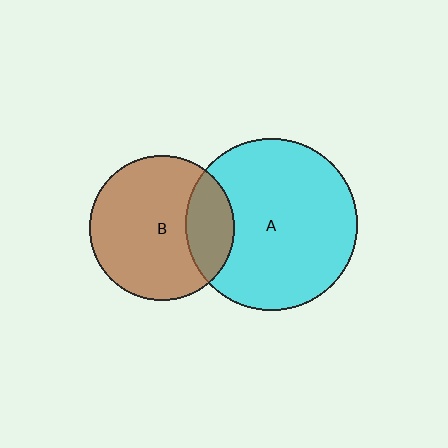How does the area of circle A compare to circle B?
Approximately 1.4 times.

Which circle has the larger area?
Circle A (cyan).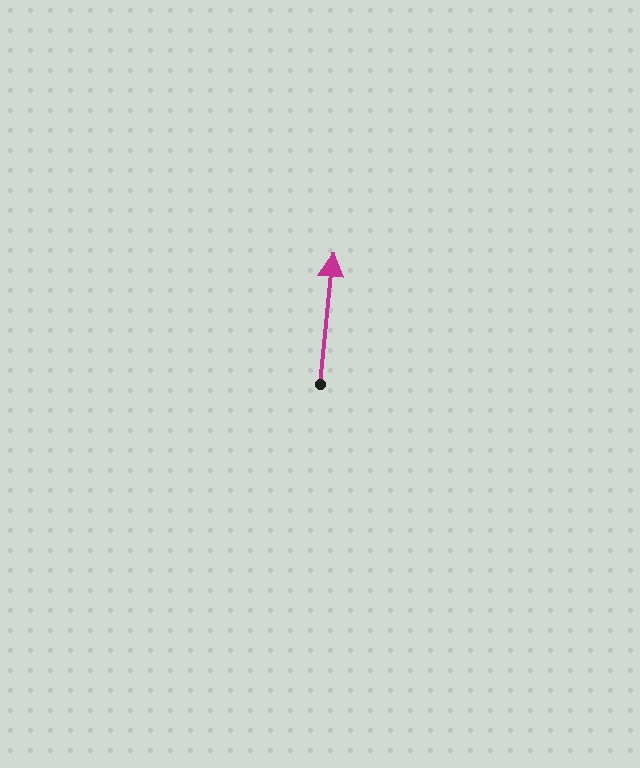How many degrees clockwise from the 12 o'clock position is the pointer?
Approximately 6 degrees.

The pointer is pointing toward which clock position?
Roughly 12 o'clock.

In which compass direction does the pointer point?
North.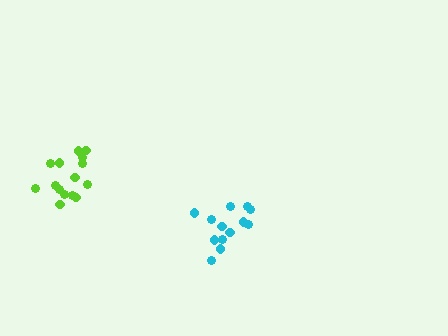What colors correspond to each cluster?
The clusters are colored: cyan, lime.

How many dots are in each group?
Group 1: 13 dots, Group 2: 15 dots (28 total).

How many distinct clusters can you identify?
There are 2 distinct clusters.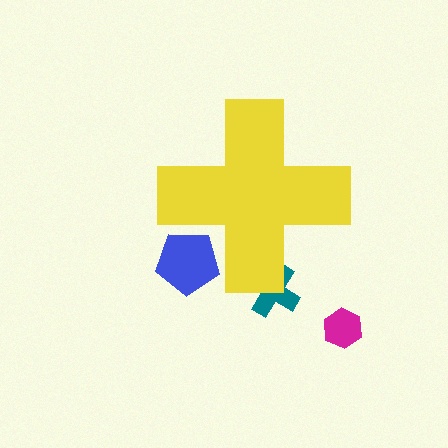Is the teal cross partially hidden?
Yes, the teal cross is partially hidden behind the yellow cross.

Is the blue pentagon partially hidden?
Yes, the blue pentagon is partially hidden behind the yellow cross.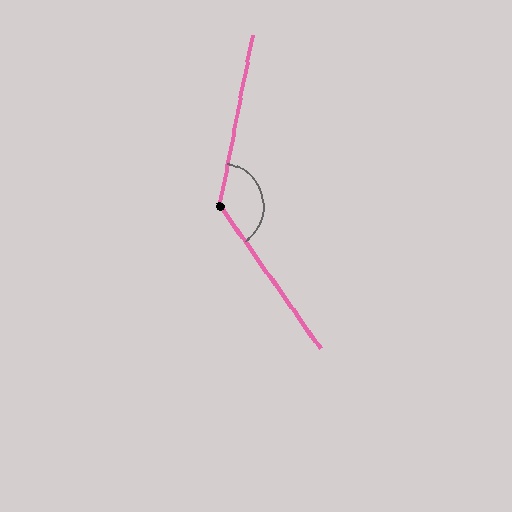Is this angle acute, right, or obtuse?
It is obtuse.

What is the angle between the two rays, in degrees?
Approximately 134 degrees.